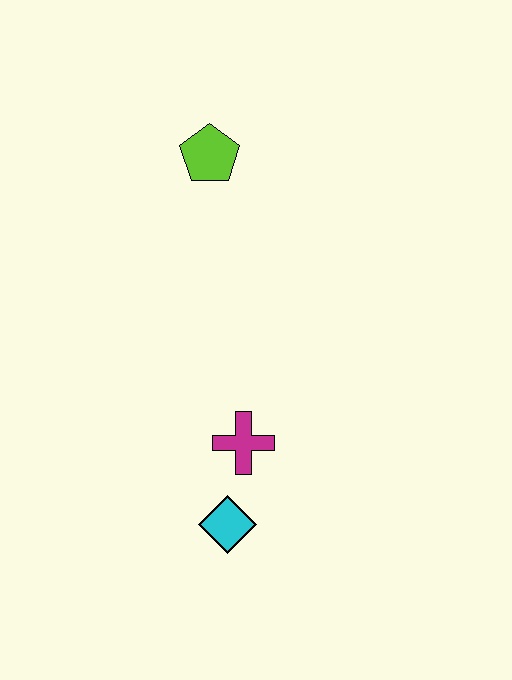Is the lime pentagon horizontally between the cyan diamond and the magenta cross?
No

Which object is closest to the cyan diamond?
The magenta cross is closest to the cyan diamond.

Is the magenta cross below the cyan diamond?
No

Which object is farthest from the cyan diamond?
The lime pentagon is farthest from the cyan diamond.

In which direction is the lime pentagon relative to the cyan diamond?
The lime pentagon is above the cyan diamond.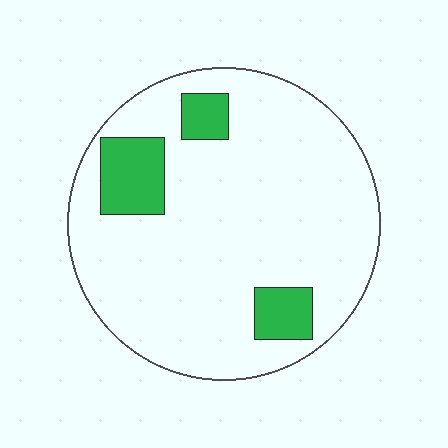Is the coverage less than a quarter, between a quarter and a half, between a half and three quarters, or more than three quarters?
Less than a quarter.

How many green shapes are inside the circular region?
3.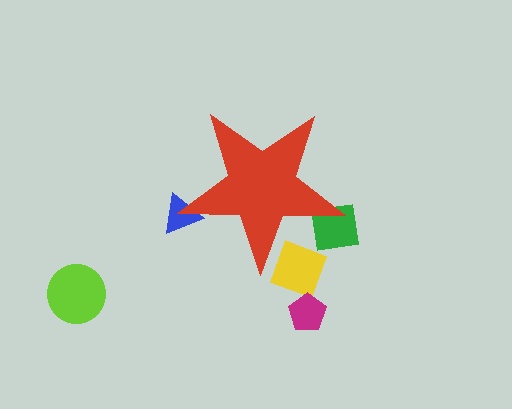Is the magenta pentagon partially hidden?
No, the magenta pentagon is fully visible.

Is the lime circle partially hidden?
No, the lime circle is fully visible.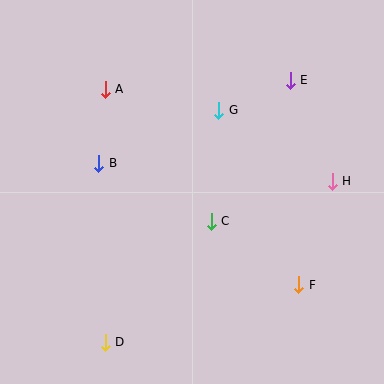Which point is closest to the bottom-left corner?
Point D is closest to the bottom-left corner.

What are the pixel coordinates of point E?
Point E is at (290, 80).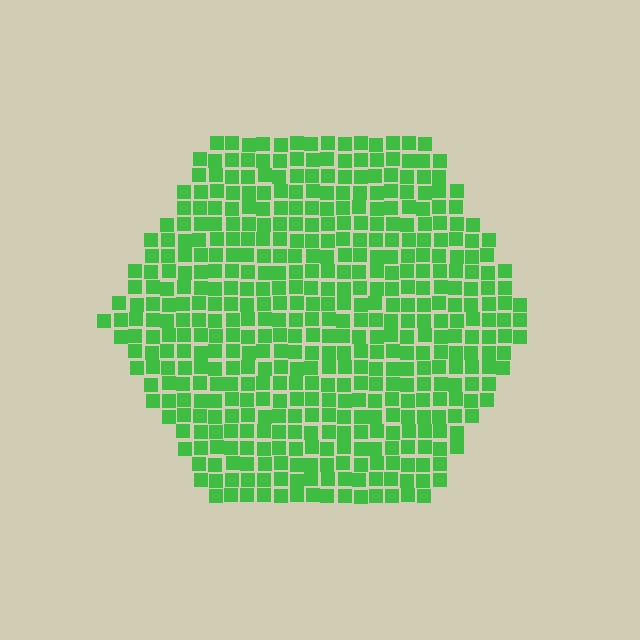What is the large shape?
The large shape is a hexagon.